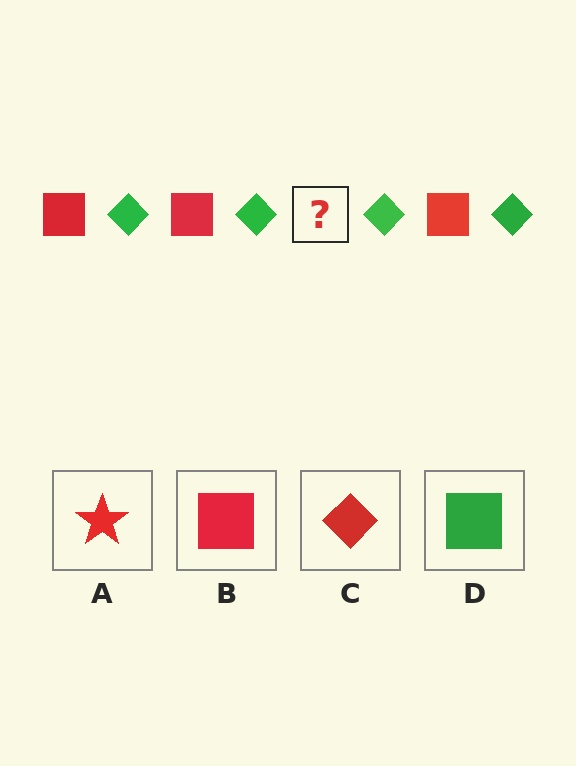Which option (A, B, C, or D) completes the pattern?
B.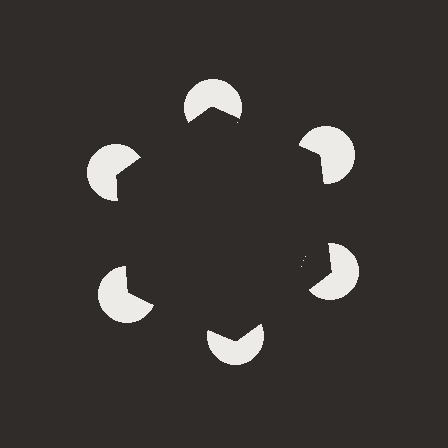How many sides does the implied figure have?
6 sides.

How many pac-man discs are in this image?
There are 6 — one at each vertex of the illusory hexagon.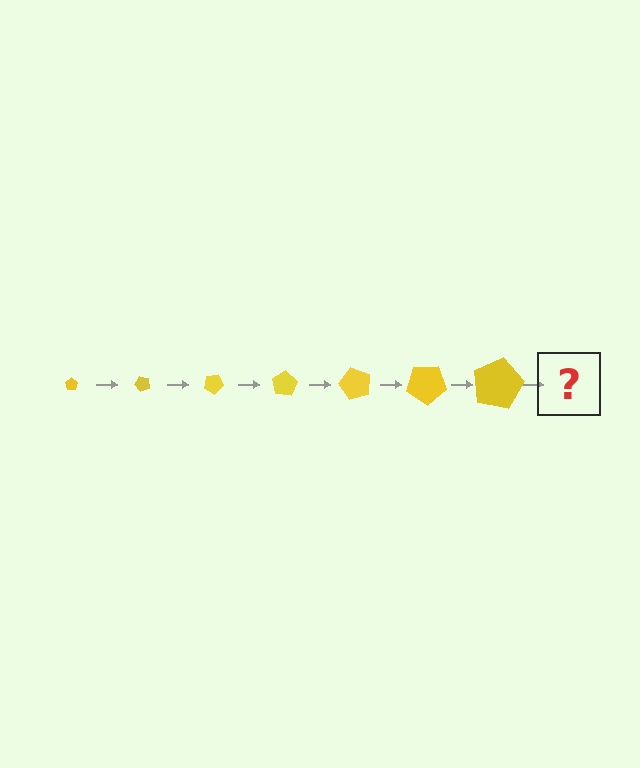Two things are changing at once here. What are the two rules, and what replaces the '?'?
The two rules are that the pentagon grows larger each step and it rotates 50 degrees each step. The '?' should be a pentagon, larger than the previous one and rotated 350 degrees from the start.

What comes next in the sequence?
The next element should be a pentagon, larger than the previous one and rotated 350 degrees from the start.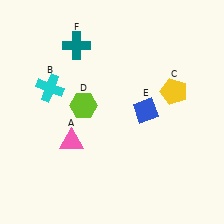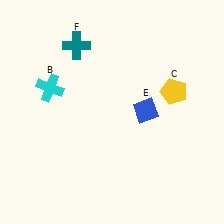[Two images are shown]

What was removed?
The lime hexagon (D), the pink triangle (A) were removed in Image 2.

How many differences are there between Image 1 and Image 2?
There are 2 differences between the two images.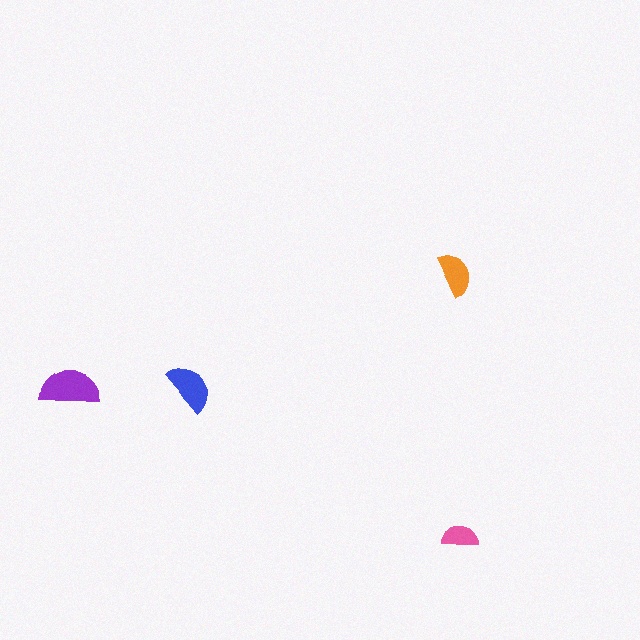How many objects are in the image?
There are 4 objects in the image.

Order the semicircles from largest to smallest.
the purple one, the blue one, the orange one, the pink one.